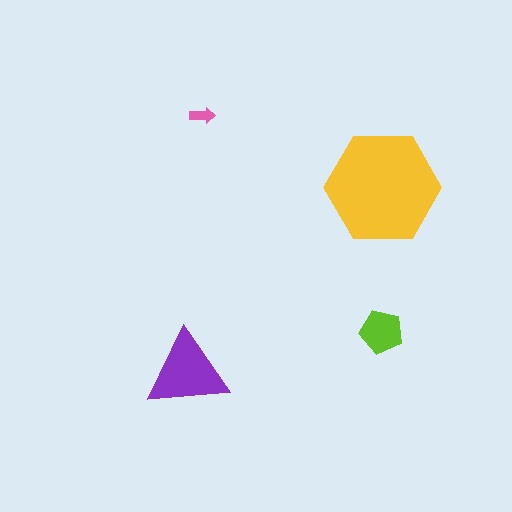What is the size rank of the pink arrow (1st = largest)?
4th.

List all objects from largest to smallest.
The yellow hexagon, the purple triangle, the lime pentagon, the pink arrow.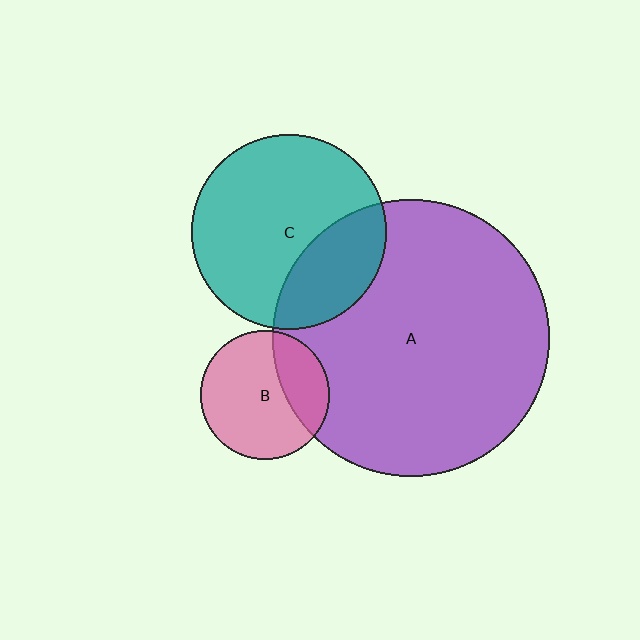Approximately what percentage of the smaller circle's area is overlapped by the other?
Approximately 30%.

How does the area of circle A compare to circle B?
Approximately 4.6 times.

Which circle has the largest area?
Circle A (purple).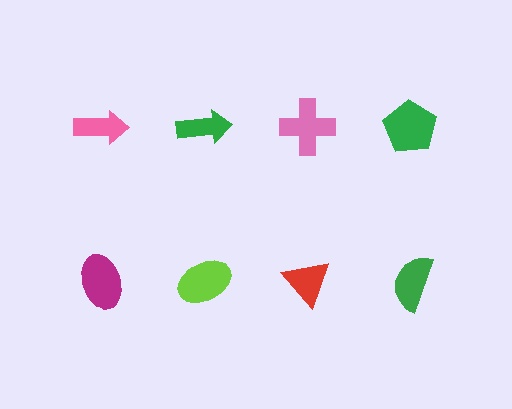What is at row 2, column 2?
A lime ellipse.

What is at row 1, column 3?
A pink cross.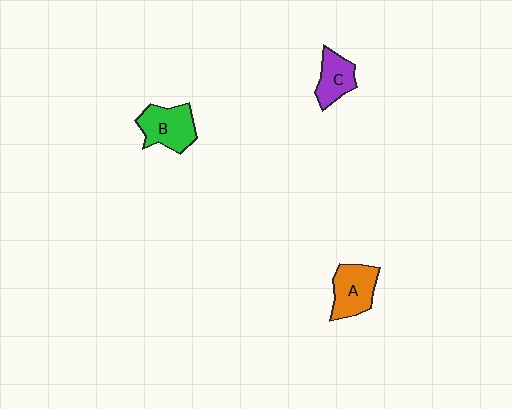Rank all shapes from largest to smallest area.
From largest to smallest: B (green), A (orange), C (purple).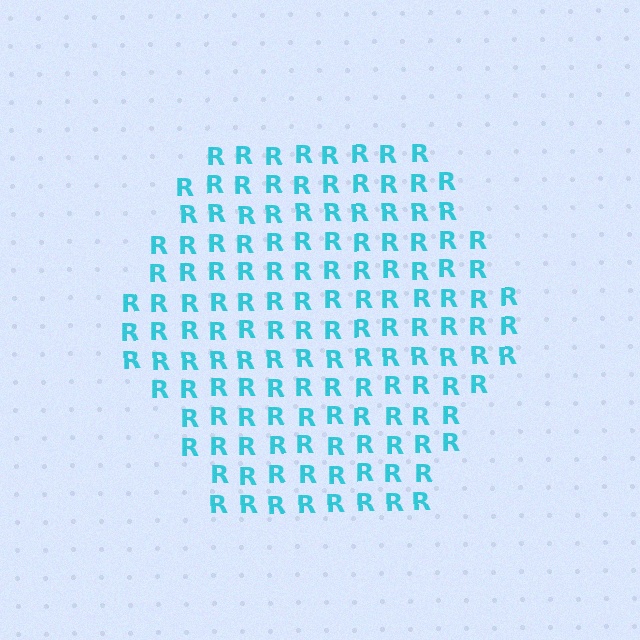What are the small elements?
The small elements are letter R's.